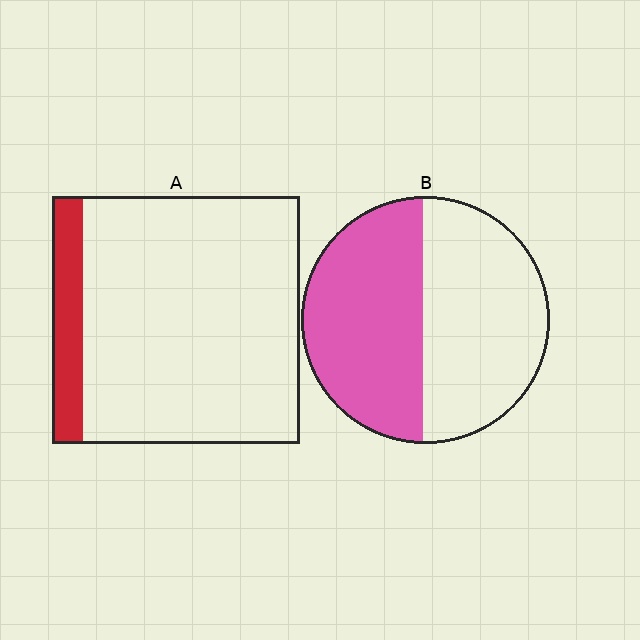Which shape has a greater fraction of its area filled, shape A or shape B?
Shape B.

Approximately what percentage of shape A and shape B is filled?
A is approximately 10% and B is approximately 50%.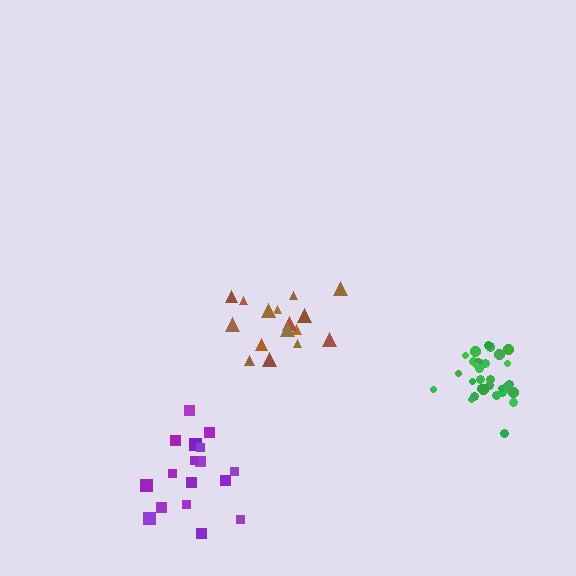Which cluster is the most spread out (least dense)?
Brown.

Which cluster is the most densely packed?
Green.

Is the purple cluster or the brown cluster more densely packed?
Purple.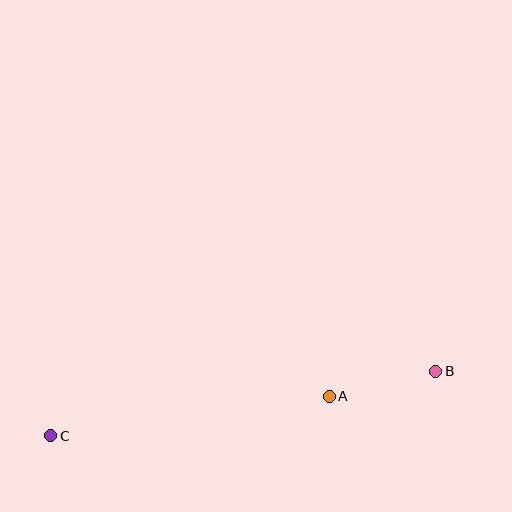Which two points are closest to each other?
Points A and B are closest to each other.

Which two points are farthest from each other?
Points B and C are farthest from each other.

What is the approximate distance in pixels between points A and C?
The distance between A and C is approximately 281 pixels.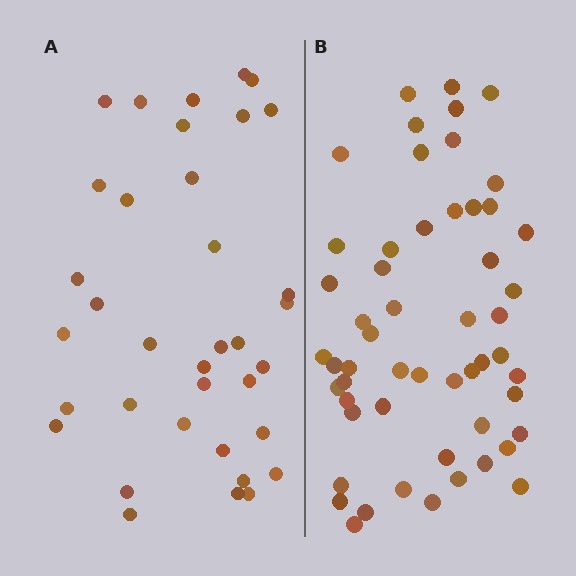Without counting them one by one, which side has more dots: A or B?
Region B (the right region) has more dots.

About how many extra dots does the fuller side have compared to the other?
Region B has approximately 20 more dots than region A.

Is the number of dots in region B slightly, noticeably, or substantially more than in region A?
Region B has substantially more. The ratio is roughly 1.5 to 1.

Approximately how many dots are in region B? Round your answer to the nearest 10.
About 50 dots. (The exact count is 54, which rounds to 50.)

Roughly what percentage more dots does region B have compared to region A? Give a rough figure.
About 50% more.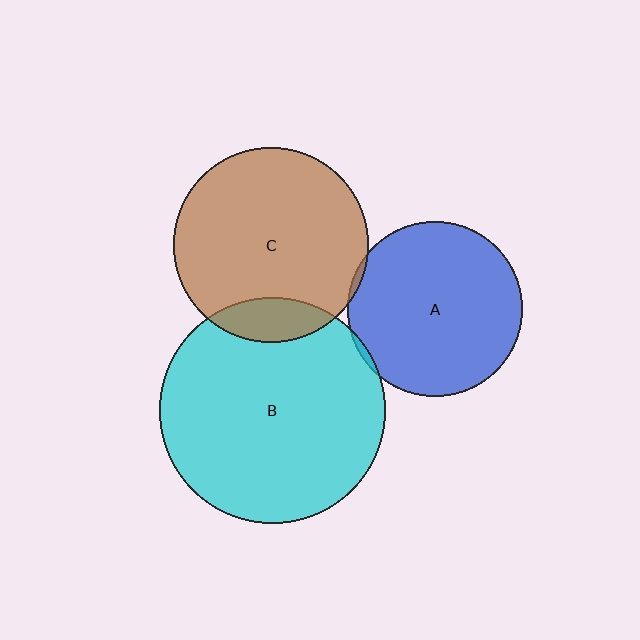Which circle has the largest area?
Circle B (cyan).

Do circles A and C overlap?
Yes.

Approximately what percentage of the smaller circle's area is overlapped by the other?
Approximately 5%.